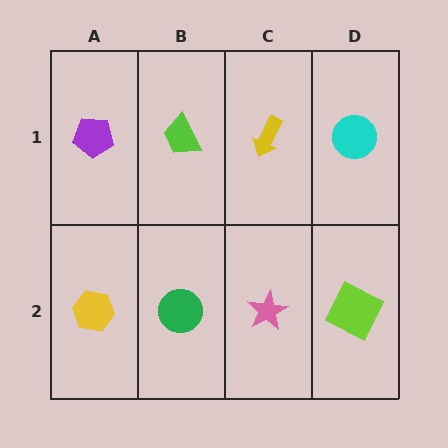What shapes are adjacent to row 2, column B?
A lime trapezoid (row 1, column B), a yellow hexagon (row 2, column A), a pink star (row 2, column C).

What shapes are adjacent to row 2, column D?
A cyan circle (row 1, column D), a pink star (row 2, column C).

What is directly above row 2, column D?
A cyan circle.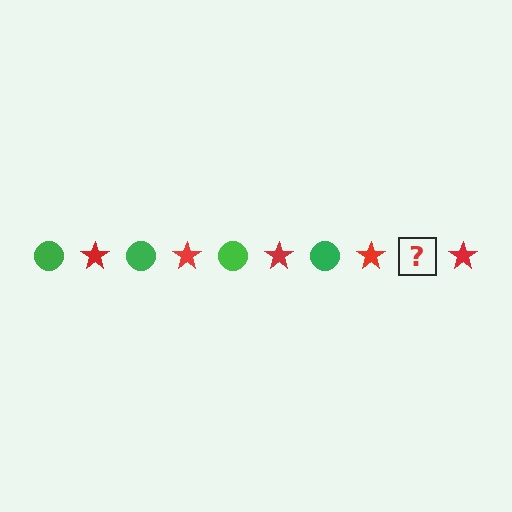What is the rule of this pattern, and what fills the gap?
The rule is that the pattern alternates between green circle and red star. The gap should be filled with a green circle.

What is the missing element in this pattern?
The missing element is a green circle.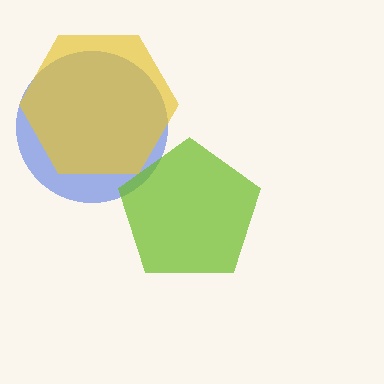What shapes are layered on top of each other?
The layered shapes are: a blue circle, a lime pentagon, a yellow hexagon.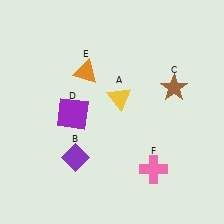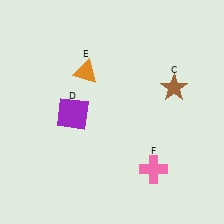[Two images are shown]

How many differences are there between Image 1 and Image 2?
There are 2 differences between the two images.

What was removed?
The purple diamond (B), the yellow triangle (A) were removed in Image 2.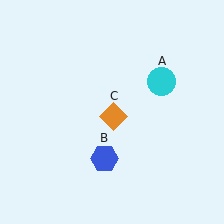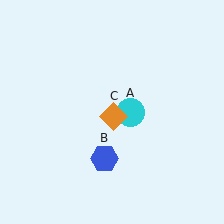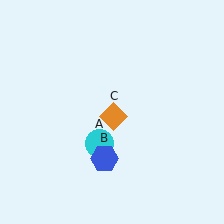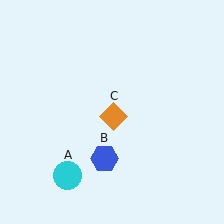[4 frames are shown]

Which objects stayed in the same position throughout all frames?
Blue hexagon (object B) and orange diamond (object C) remained stationary.